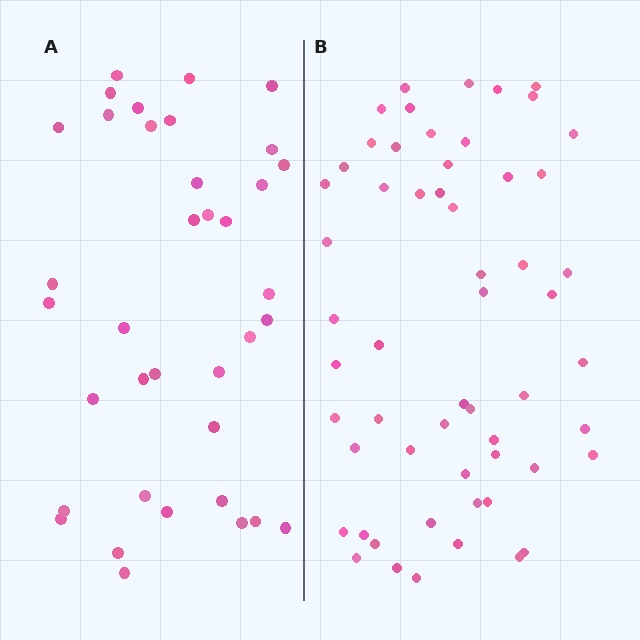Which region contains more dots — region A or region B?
Region B (the right region) has more dots.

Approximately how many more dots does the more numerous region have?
Region B has approximately 20 more dots than region A.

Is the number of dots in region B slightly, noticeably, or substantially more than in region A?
Region B has substantially more. The ratio is roughly 1.5 to 1.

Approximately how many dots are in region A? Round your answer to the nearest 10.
About 40 dots. (The exact count is 37, which rounds to 40.)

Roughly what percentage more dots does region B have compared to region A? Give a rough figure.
About 55% more.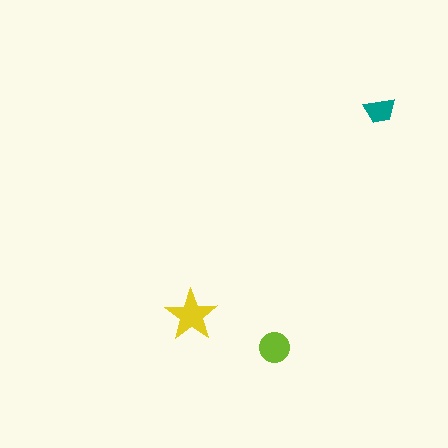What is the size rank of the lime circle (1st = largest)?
2nd.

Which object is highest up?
The teal trapezoid is topmost.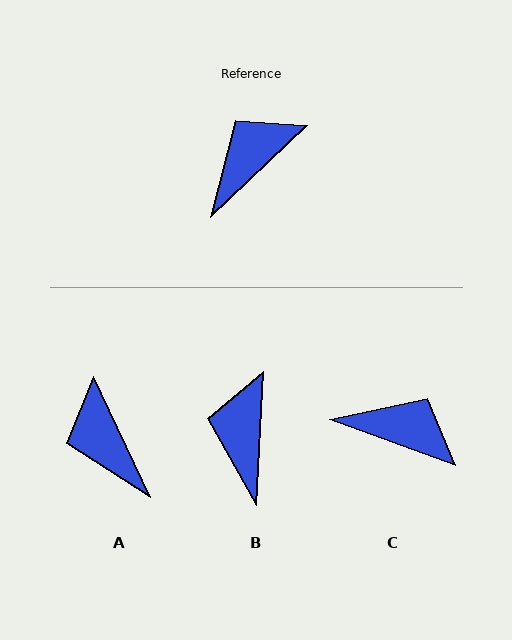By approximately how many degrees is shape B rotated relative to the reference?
Approximately 44 degrees counter-clockwise.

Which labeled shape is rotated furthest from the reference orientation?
A, about 71 degrees away.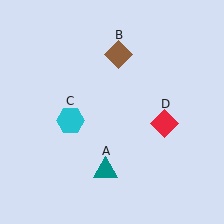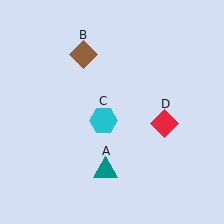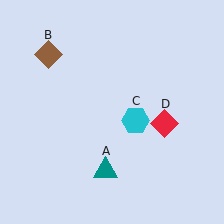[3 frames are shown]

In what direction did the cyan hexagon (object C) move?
The cyan hexagon (object C) moved right.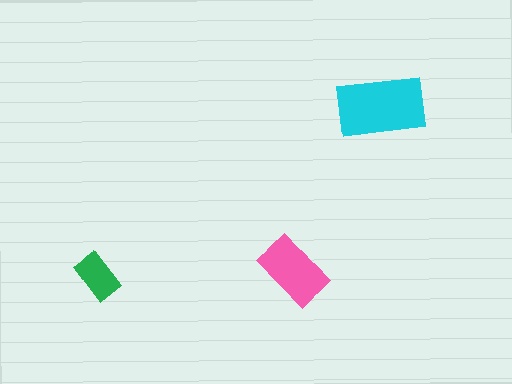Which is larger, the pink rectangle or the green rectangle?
The pink one.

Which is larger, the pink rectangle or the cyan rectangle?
The cyan one.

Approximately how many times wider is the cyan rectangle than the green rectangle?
About 2 times wider.